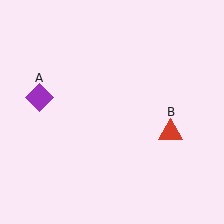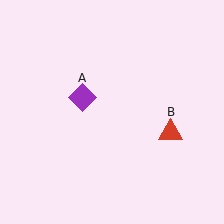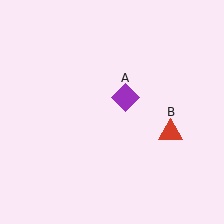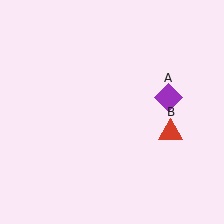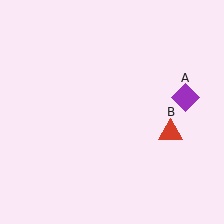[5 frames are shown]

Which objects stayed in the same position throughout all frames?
Red triangle (object B) remained stationary.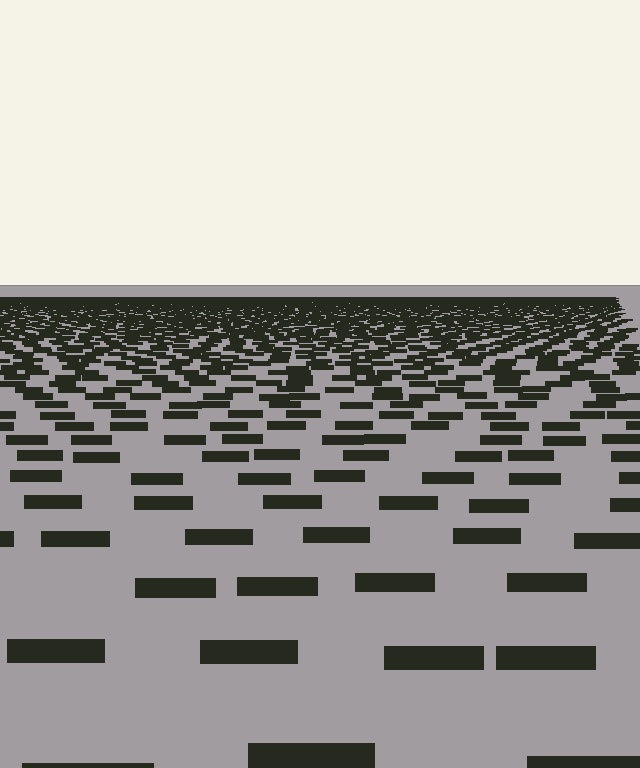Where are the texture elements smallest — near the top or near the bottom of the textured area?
Near the top.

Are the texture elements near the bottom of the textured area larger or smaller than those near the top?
Larger. Near the bottom, elements are closer to the viewer and appear at a bigger on-screen size.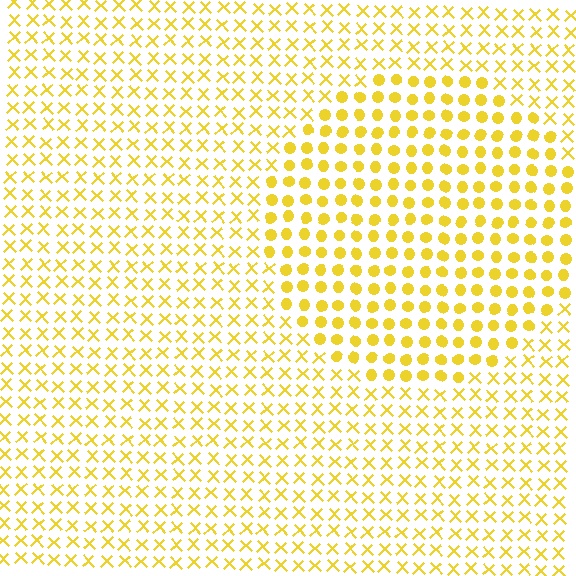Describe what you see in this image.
The image is filled with small yellow elements arranged in a uniform grid. A circle-shaped region contains circles, while the surrounding area contains X marks. The boundary is defined purely by the change in element shape.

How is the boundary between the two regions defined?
The boundary is defined by a change in element shape: circles inside vs. X marks outside. All elements share the same color and spacing.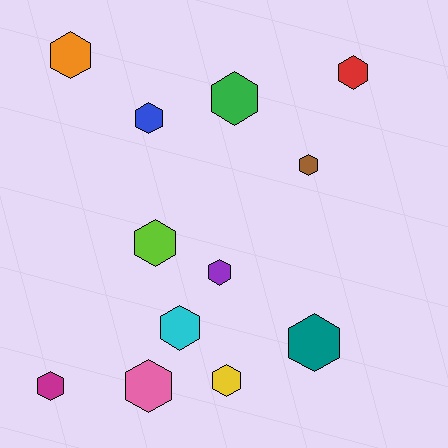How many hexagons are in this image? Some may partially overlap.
There are 12 hexagons.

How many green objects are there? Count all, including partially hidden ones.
There is 1 green object.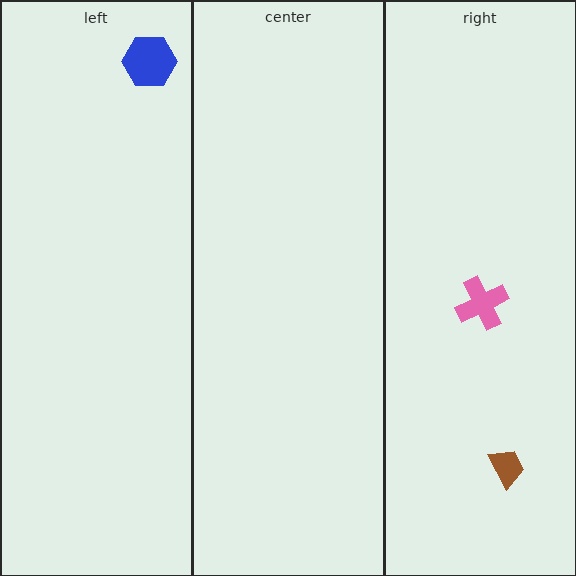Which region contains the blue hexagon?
The left region.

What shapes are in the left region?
The blue hexagon.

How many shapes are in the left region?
1.